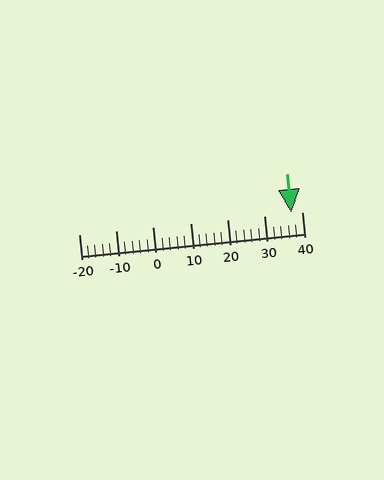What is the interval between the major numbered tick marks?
The major tick marks are spaced 10 units apart.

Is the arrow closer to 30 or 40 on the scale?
The arrow is closer to 40.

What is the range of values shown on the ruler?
The ruler shows values from -20 to 40.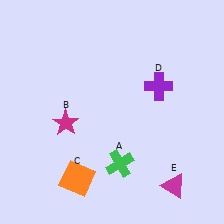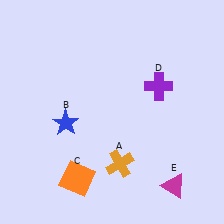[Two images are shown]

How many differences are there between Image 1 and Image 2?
There are 2 differences between the two images.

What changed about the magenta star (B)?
In Image 1, B is magenta. In Image 2, it changed to blue.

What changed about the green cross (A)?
In Image 1, A is green. In Image 2, it changed to orange.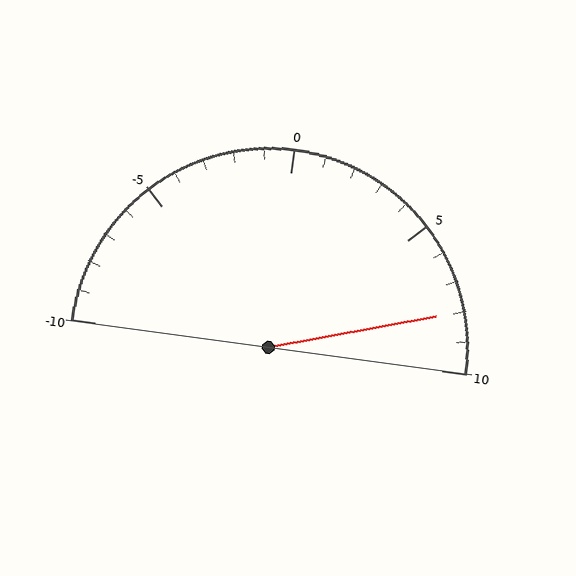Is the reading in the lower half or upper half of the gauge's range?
The reading is in the upper half of the range (-10 to 10).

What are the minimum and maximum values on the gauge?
The gauge ranges from -10 to 10.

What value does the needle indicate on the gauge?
The needle indicates approximately 8.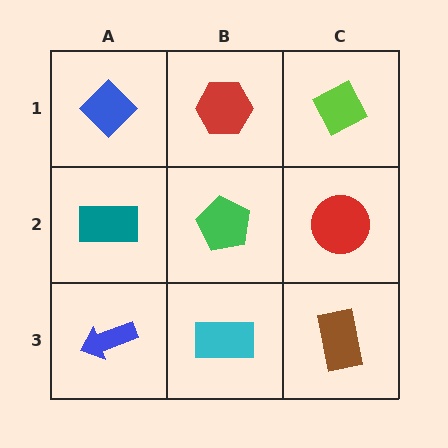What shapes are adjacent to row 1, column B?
A green pentagon (row 2, column B), a blue diamond (row 1, column A), a lime diamond (row 1, column C).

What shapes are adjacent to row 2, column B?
A red hexagon (row 1, column B), a cyan rectangle (row 3, column B), a teal rectangle (row 2, column A), a red circle (row 2, column C).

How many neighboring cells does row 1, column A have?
2.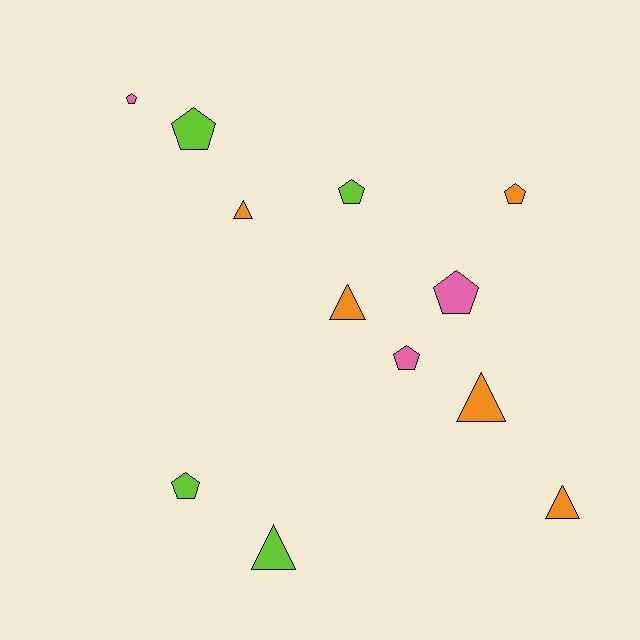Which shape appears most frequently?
Pentagon, with 7 objects.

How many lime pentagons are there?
There are 3 lime pentagons.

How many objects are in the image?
There are 12 objects.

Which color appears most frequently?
Orange, with 5 objects.